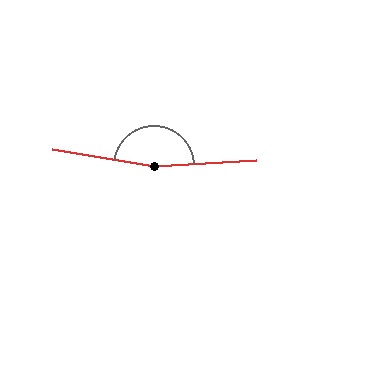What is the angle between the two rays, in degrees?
Approximately 167 degrees.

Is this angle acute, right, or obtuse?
It is obtuse.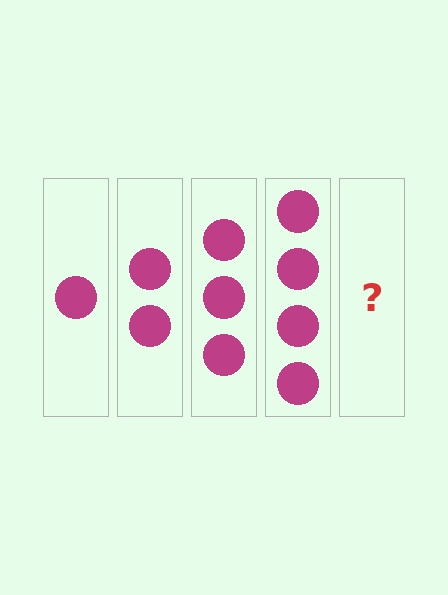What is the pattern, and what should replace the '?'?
The pattern is that each step adds one more circle. The '?' should be 5 circles.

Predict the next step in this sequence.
The next step is 5 circles.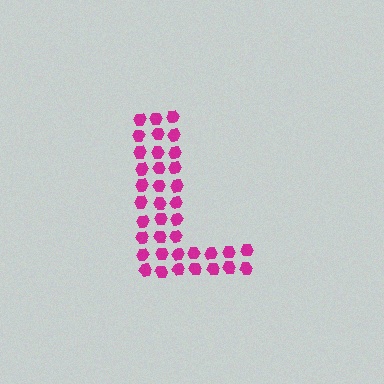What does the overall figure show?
The overall figure shows the letter L.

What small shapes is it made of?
It is made of small hexagons.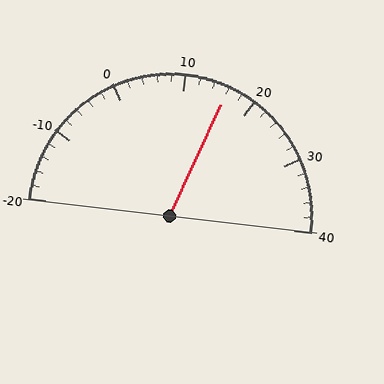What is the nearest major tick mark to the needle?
The nearest major tick mark is 20.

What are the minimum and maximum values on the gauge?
The gauge ranges from -20 to 40.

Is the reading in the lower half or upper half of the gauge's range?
The reading is in the upper half of the range (-20 to 40).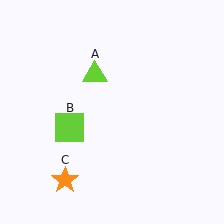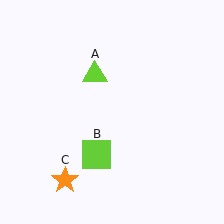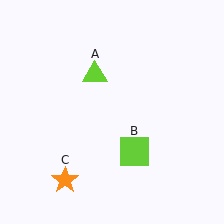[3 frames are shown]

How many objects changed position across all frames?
1 object changed position: lime square (object B).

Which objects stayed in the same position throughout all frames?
Lime triangle (object A) and orange star (object C) remained stationary.